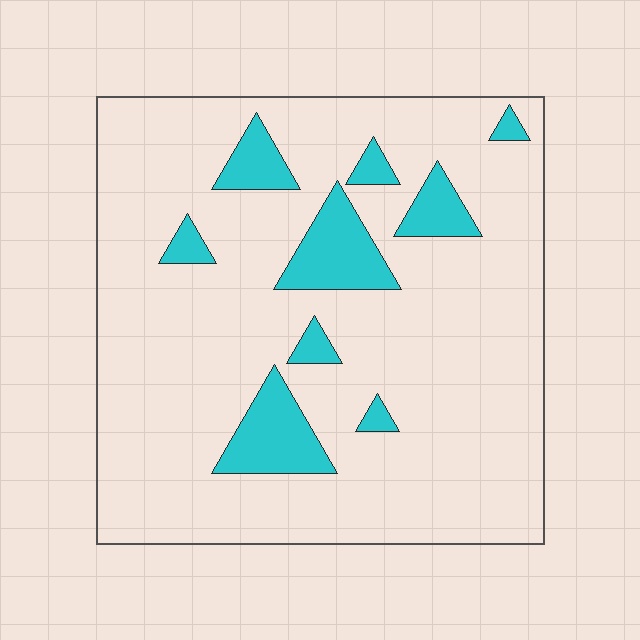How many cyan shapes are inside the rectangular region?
9.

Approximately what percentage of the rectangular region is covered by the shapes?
Approximately 15%.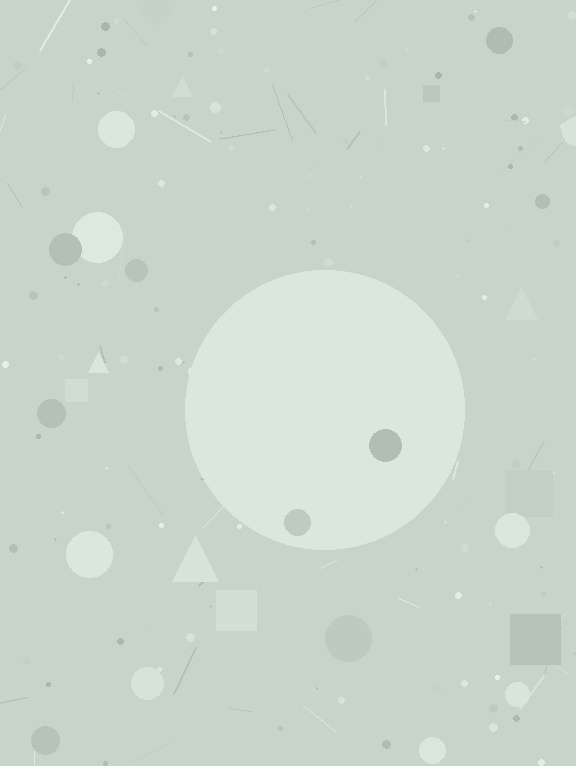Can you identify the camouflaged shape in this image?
The camouflaged shape is a circle.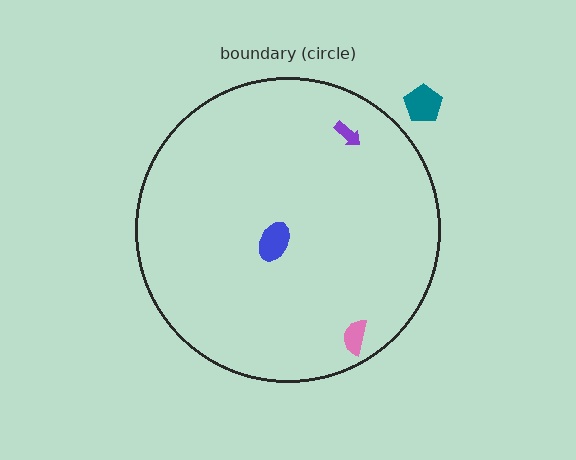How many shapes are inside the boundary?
3 inside, 1 outside.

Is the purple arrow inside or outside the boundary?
Inside.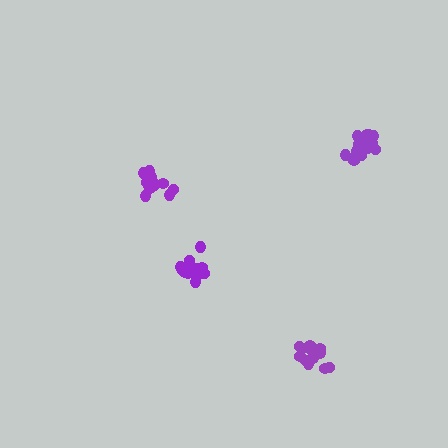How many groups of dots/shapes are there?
There are 4 groups.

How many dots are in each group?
Group 1: 14 dots, Group 2: 19 dots, Group 3: 15 dots, Group 4: 15 dots (63 total).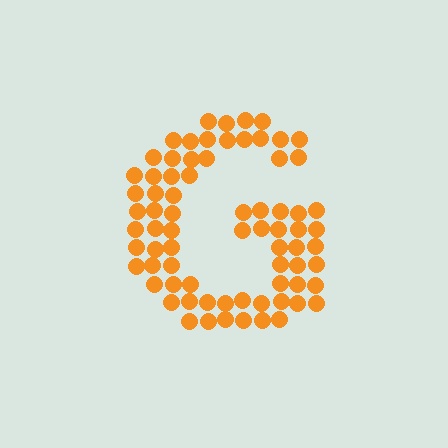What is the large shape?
The large shape is the letter G.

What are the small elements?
The small elements are circles.